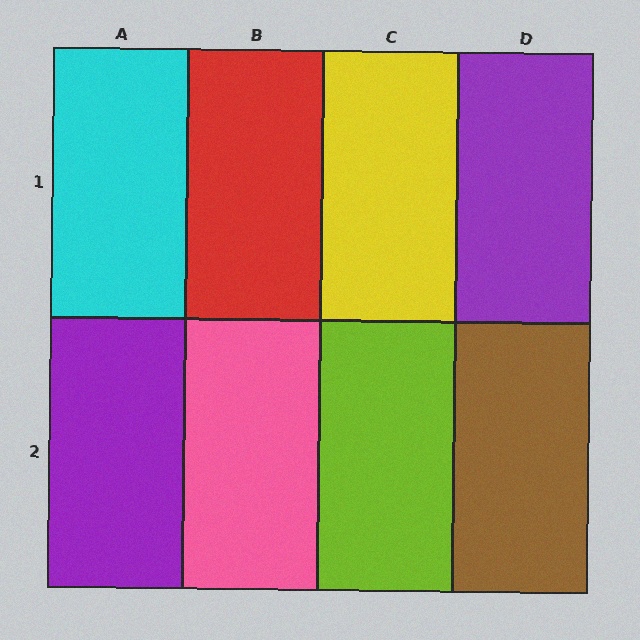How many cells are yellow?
1 cell is yellow.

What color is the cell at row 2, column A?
Purple.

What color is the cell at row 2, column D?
Brown.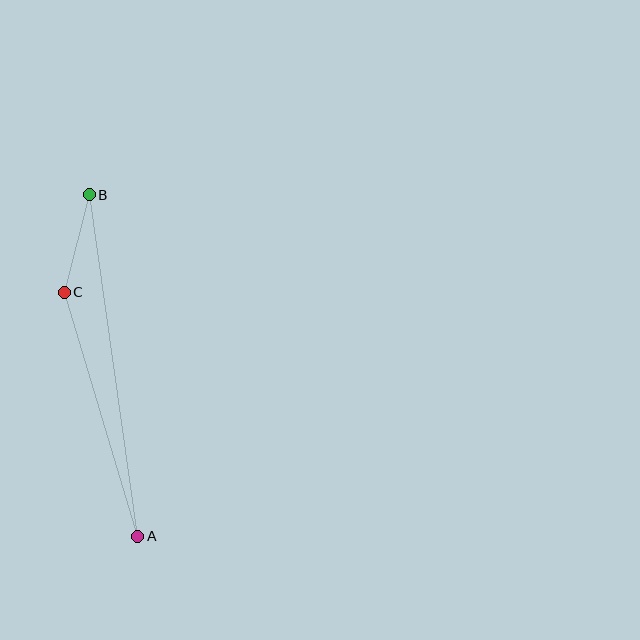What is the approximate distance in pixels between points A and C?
The distance between A and C is approximately 255 pixels.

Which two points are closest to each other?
Points B and C are closest to each other.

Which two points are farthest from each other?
Points A and B are farthest from each other.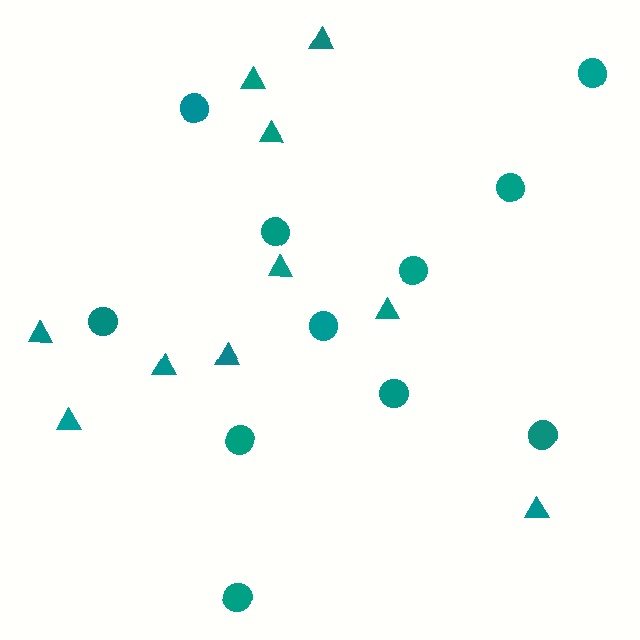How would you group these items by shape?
There are 2 groups: one group of triangles (10) and one group of circles (11).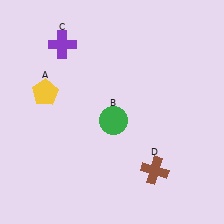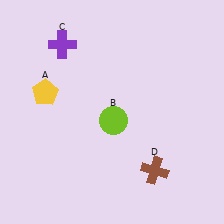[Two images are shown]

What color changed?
The circle (B) changed from green in Image 1 to lime in Image 2.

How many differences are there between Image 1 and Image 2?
There is 1 difference between the two images.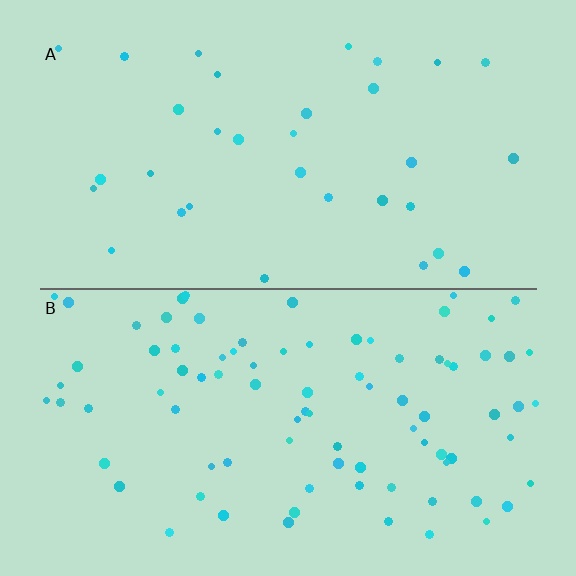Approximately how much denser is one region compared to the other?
Approximately 2.7× — region B over region A.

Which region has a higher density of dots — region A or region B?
B (the bottom).